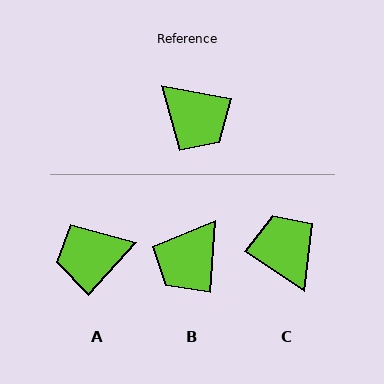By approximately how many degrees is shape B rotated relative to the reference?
Approximately 84 degrees clockwise.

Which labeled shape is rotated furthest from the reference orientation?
C, about 157 degrees away.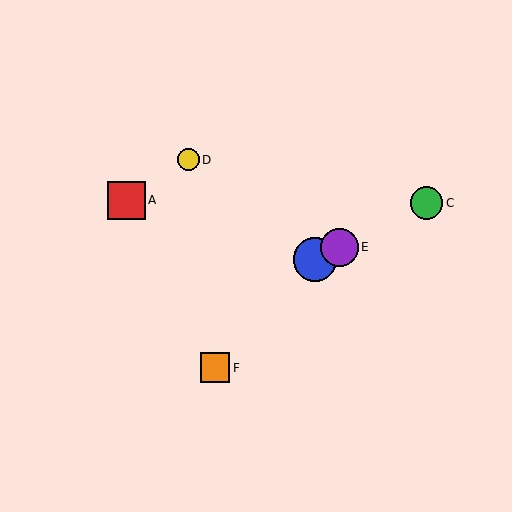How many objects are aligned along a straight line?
3 objects (B, C, E) are aligned along a straight line.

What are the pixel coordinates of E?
Object E is at (339, 247).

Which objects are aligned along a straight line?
Objects B, C, E are aligned along a straight line.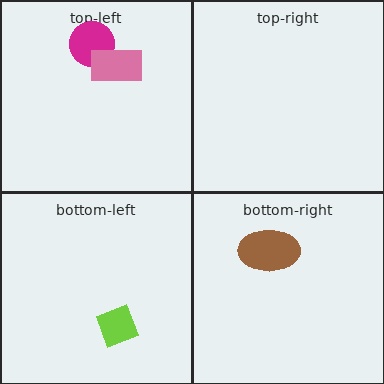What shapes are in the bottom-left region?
The lime diamond.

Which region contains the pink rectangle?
The top-left region.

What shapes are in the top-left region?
The magenta circle, the pink rectangle.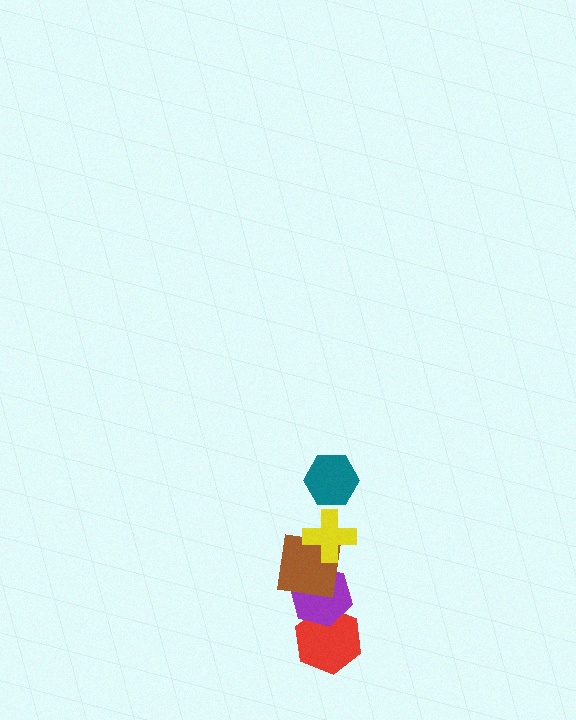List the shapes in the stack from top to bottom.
From top to bottom: the teal hexagon, the yellow cross, the brown square, the purple hexagon, the red hexagon.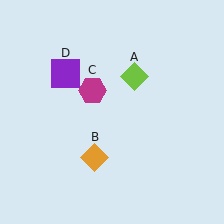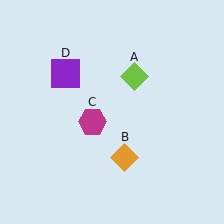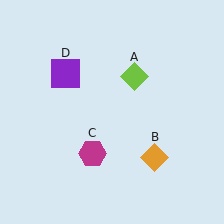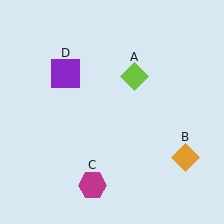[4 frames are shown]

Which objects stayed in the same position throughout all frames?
Lime diamond (object A) and purple square (object D) remained stationary.